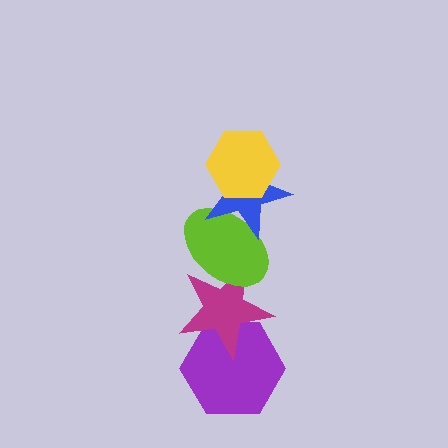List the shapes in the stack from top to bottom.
From top to bottom: the yellow hexagon, the blue star, the lime ellipse, the magenta star, the purple hexagon.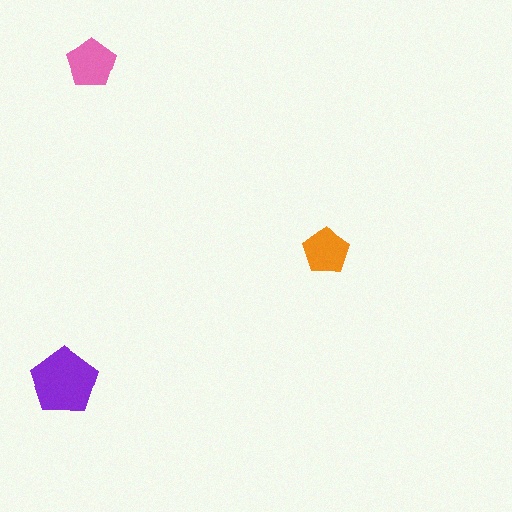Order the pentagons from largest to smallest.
the purple one, the pink one, the orange one.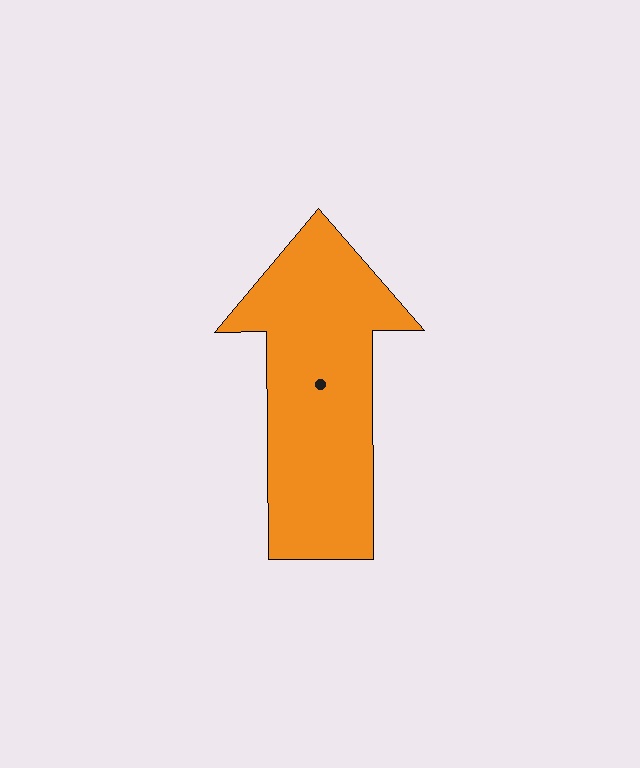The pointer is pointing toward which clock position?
Roughly 12 o'clock.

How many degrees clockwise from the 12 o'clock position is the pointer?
Approximately 360 degrees.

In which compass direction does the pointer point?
North.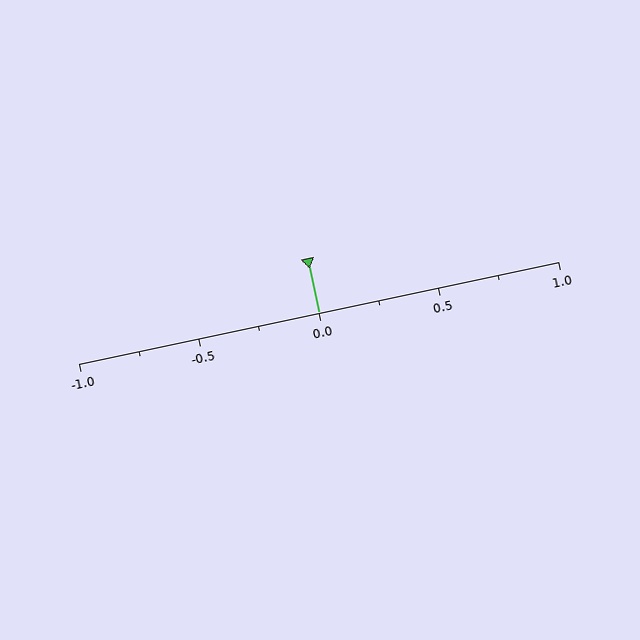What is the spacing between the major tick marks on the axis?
The major ticks are spaced 0.5 apart.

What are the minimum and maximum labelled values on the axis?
The axis runs from -1.0 to 1.0.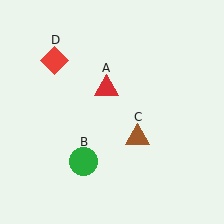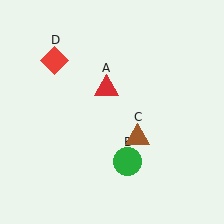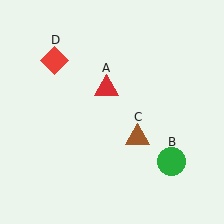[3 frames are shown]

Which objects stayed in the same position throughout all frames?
Red triangle (object A) and brown triangle (object C) and red diamond (object D) remained stationary.